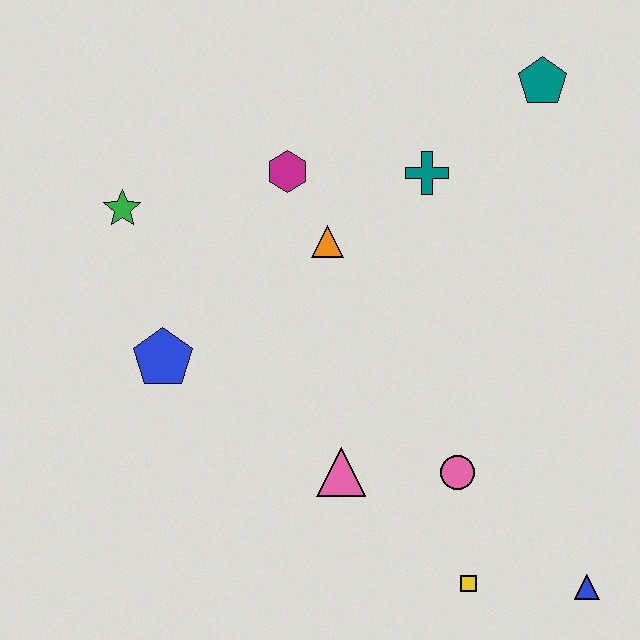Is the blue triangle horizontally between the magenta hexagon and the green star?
No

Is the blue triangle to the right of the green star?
Yes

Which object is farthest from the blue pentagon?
The blue triangle is farthest from the blue pentagon.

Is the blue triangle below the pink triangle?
Yes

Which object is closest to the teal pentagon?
The teal cross is closest to the teal pentagon.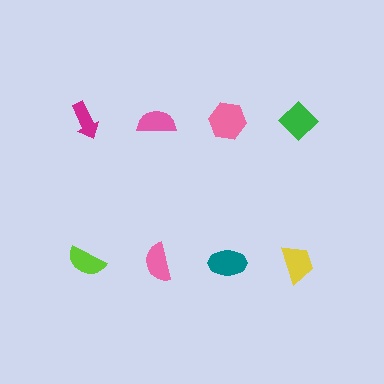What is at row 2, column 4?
A yellow trapezoid.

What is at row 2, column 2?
A pink semicircle.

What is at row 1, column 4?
A green diamond.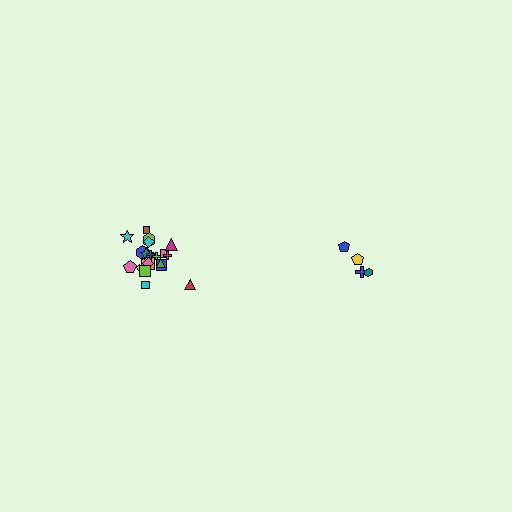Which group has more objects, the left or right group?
The left group.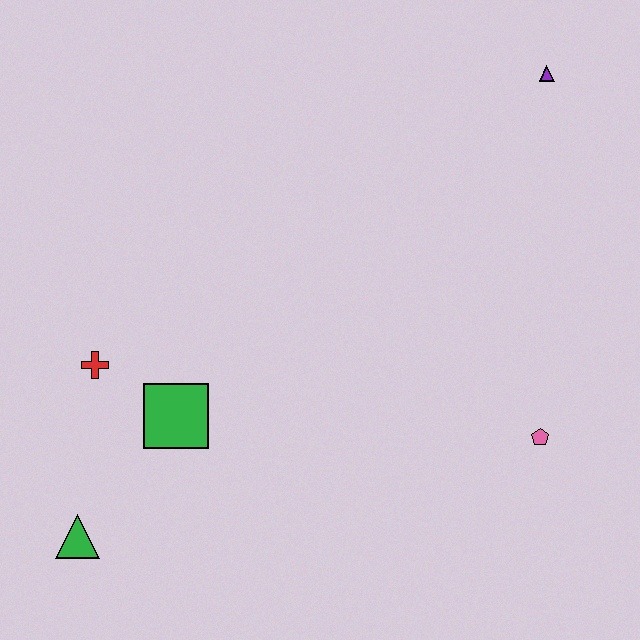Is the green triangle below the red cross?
Yes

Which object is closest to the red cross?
The green square is closest to the red cross.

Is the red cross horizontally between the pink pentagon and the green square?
No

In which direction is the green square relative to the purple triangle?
The green square is to the left of the purple triangle.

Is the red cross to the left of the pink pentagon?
Yes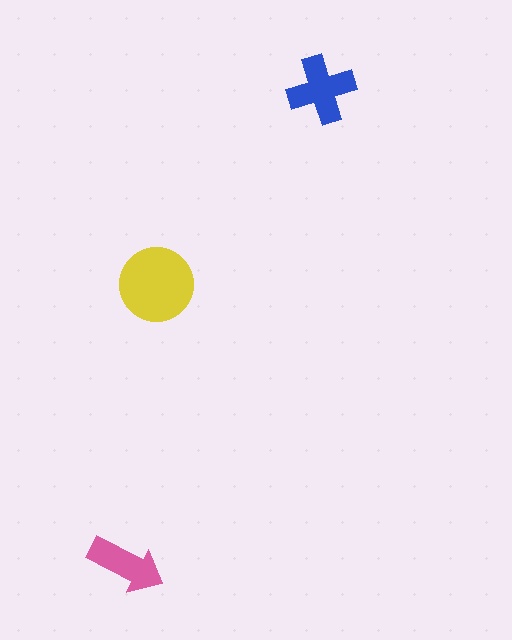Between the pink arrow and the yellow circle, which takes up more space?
The yellow circle.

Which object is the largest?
The yellow circle.